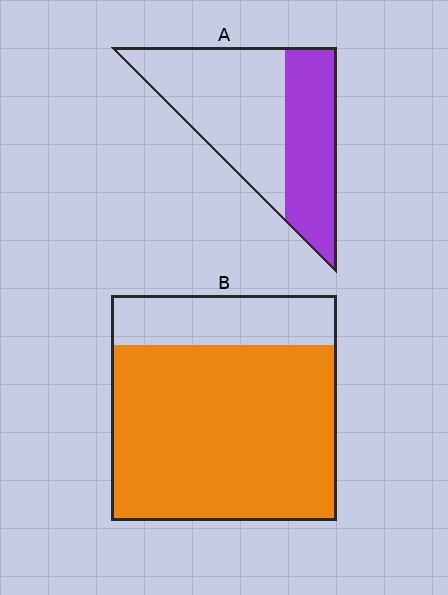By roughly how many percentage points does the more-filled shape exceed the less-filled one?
By roughly 35 percentage points (B over A).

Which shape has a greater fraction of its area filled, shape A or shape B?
Shape B.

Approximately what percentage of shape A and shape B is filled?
A is approximately 40% and B is approximately 80%.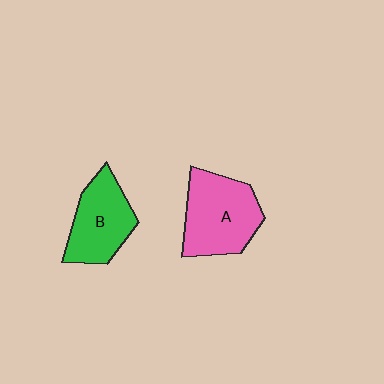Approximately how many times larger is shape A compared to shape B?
Approximately 1.2 times.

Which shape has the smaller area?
Shape B (green).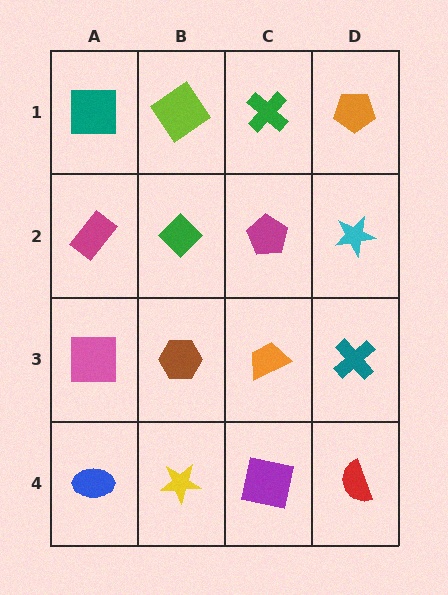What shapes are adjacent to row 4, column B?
A brown hexagon (row 3, column B), a blue ellipse (row 4, column A), a purple square (row 4, column C).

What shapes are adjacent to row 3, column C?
A magenta pentagon (row 2, column C), a purple square (row 4, column C), a brown hexagon (row 3, column B), a teal cross (row 3, column D).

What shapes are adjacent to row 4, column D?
A teal cross (row 3, column D), a purple square (row 4, column C).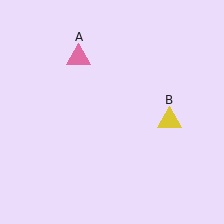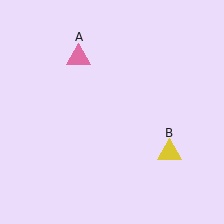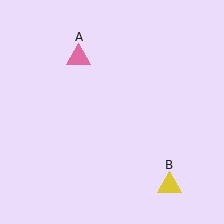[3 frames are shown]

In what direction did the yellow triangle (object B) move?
The yellow triangle (object B) moved down.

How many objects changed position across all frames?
1 object changed position: yellow triangle (object B).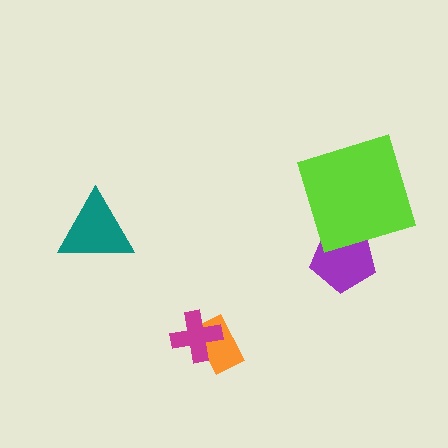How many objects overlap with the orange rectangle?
1 object overlaps with the orange rectangle.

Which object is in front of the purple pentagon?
The lime square is in front of the purple pentagon.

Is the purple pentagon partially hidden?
Yes, it is partially covered by another shape.